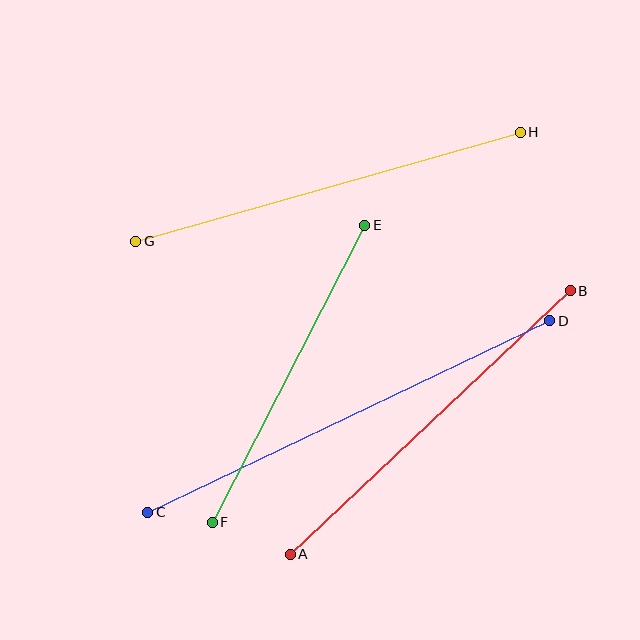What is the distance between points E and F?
The distance is approximately 334 pixels.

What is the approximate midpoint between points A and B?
The midpoint is at approximately (430, 423) pixels.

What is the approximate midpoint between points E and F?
The midpoint is at approximately (289, 374) pixels.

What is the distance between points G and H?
The distance is approximately 400 pixels.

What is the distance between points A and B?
The distance is approximately 384 pixels.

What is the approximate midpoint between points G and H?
The midpoint is at approximately (328, 187) pixels.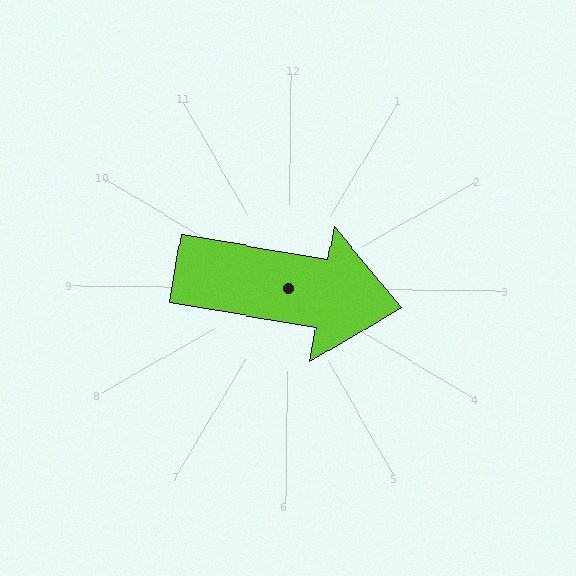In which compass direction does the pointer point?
East.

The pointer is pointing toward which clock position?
Roughly 3 o'clock.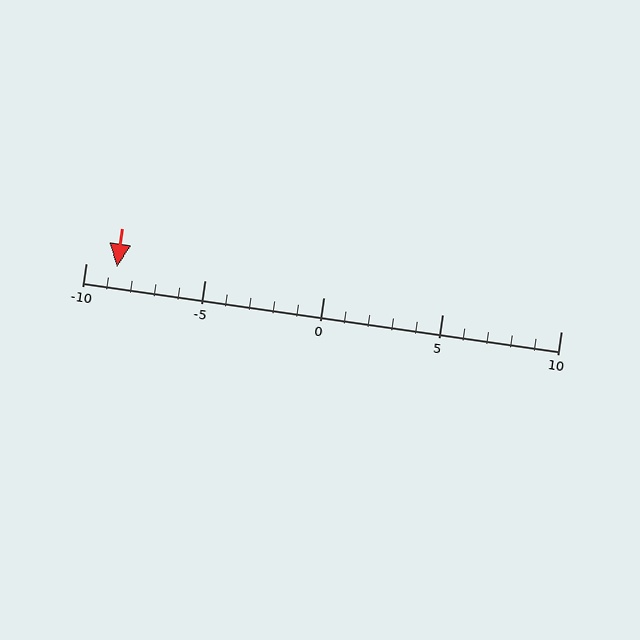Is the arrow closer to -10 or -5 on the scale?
The arrow is closer to -10.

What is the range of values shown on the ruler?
The ruler shows values from -10 to 10.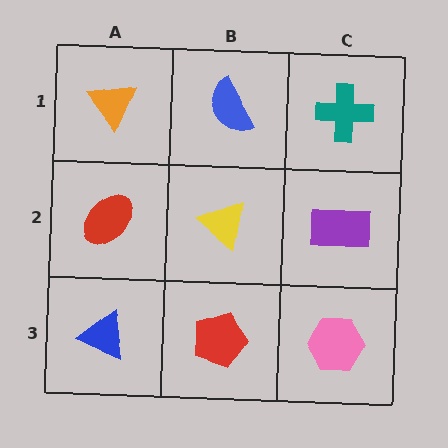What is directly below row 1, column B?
A yellow triangle.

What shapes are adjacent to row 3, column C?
A purple rectangle (row 2, column C), a red pentagon (row 3, column B).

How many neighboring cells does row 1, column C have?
2.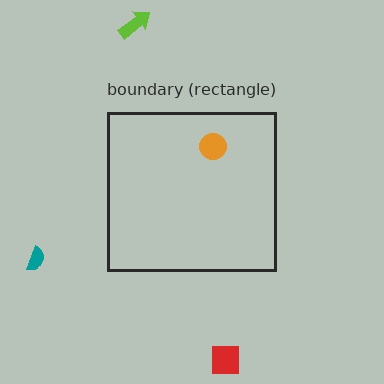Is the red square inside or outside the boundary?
Outside.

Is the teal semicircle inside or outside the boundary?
Outside.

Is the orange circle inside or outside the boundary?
Inside.